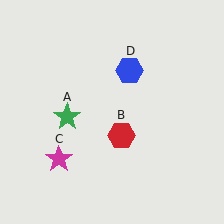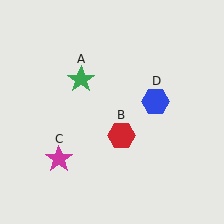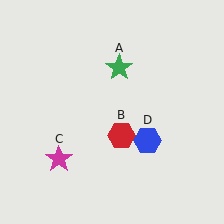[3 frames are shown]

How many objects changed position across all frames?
2 objects changed position: green star (object A), blue hexagon (object D).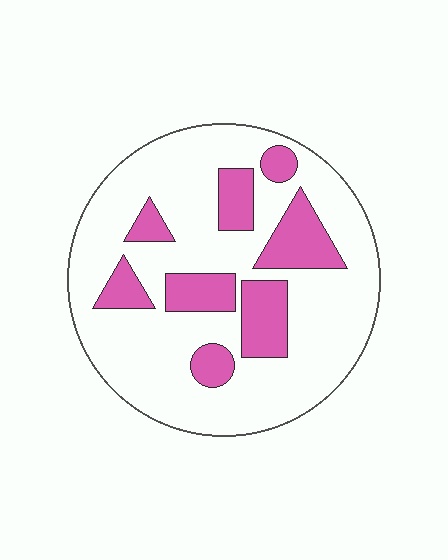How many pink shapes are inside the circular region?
8.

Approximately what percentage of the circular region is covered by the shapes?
Approximately 25%.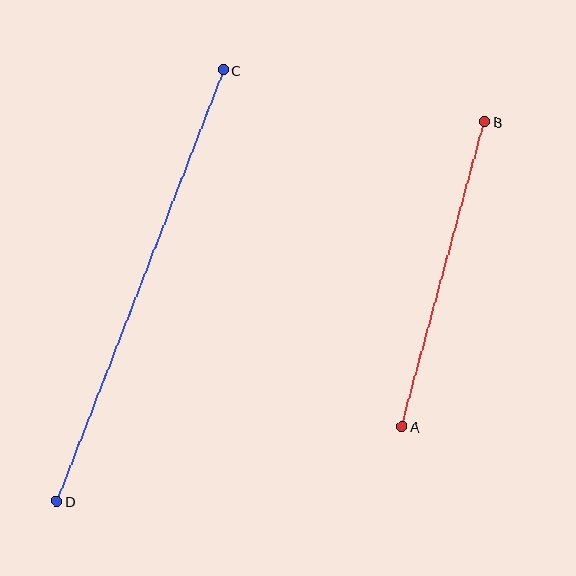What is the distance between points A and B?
The distance is approximately 316 pixels.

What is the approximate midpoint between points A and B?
The midpoint is at approximately (443, 274) pixels.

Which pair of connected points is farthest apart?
Points C and D are farthest apart.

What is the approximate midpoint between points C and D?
The midpoint is at approximately (140, 286) pixels.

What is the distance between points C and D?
The distance is approximately 463 pixels.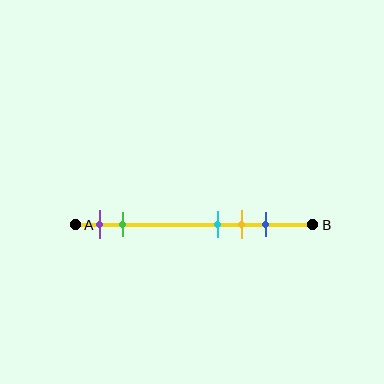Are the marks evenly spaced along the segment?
No, the marks are not evenly spaced.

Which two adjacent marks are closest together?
The cyan and yellow marks are the closest adjacent pair.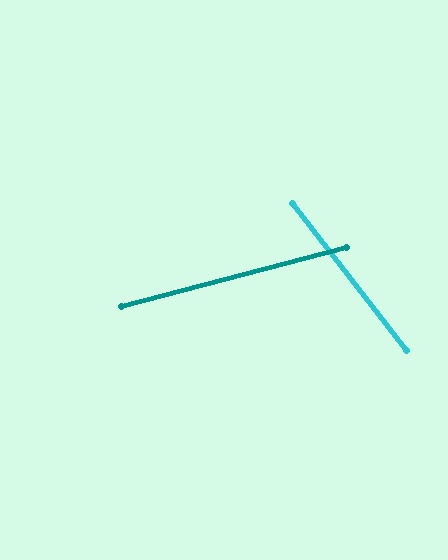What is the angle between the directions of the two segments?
Approximately 67 degrees.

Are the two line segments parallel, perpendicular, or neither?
Neither parallel nor perpendicular — they differ by about 67°.